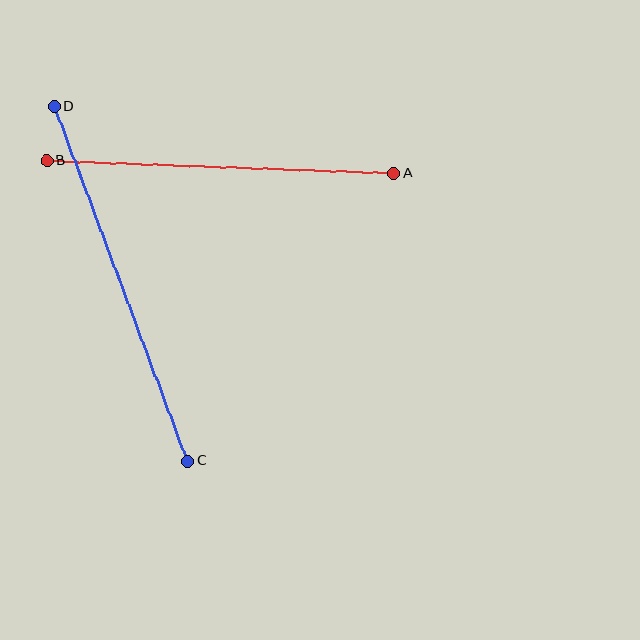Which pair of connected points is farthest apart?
Points C and D are farthest apart.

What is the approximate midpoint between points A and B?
The midpoint is at approximately (220, 167) pixels.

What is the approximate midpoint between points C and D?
The midpoint is at approximately (121, 284) pixels.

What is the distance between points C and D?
The distance is approximately 379 pixels.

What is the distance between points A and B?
The distance is approximately 348 pixels.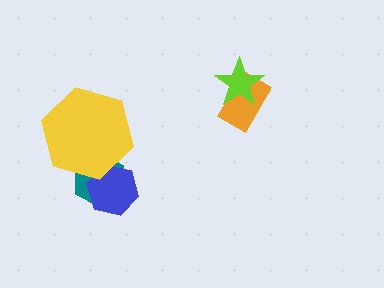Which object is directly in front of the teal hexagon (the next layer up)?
The blue hexagon is directly in front of the teal hexagon.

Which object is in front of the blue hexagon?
The yellow hexagon is in front of the blue hexagon.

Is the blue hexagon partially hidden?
Yes, it is partially covered by another shape.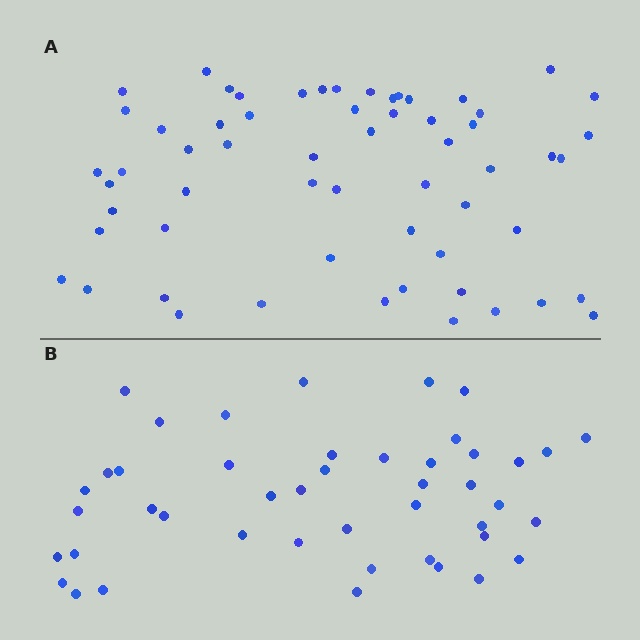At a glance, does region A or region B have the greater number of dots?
Region A (the top region) has more dots.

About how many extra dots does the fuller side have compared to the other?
Region A has approximately 15 more dots than region B.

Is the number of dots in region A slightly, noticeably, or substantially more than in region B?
Region A has noticeably more, but not dramatically so. The ratio is roughly 1.3 to 1.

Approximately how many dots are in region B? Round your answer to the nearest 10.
About 40 dots. (The exact count is 45, which rounds to 40.)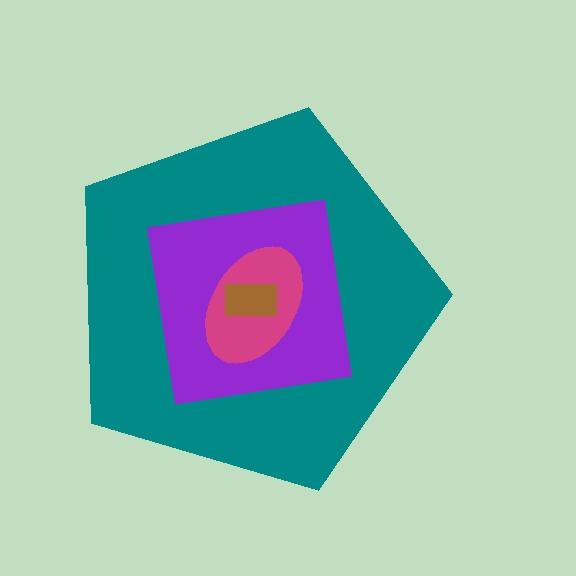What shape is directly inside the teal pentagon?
The purple square.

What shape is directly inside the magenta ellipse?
The brown rectangle.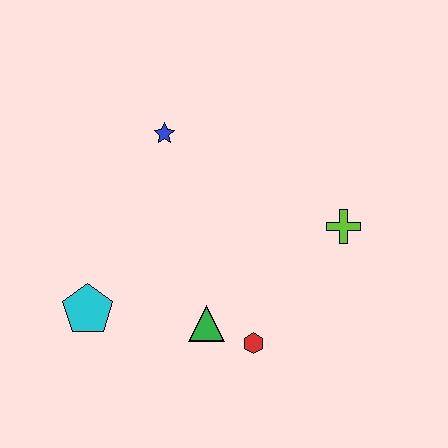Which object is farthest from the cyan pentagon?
The lime cross is farthest from the cyan pentagon.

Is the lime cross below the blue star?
Yes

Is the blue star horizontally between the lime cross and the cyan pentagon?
Yes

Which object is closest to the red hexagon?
The green triangle is closest to the red hexagon.